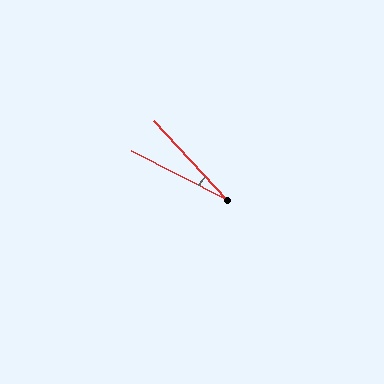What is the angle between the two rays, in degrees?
Approximately 20 degrees.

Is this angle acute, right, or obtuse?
It is acute.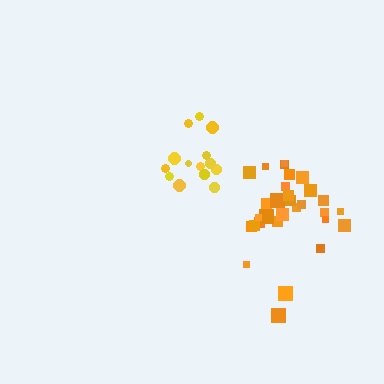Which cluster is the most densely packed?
Orange.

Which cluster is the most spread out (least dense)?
Yellow.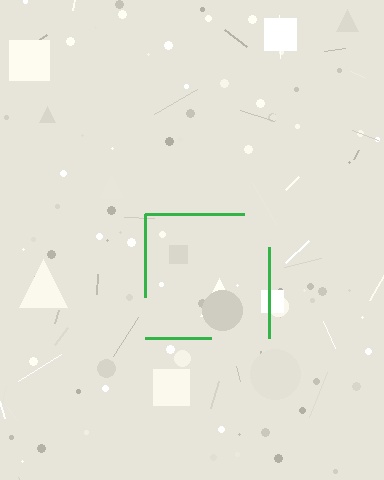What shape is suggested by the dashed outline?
The dashed outline suggests a square.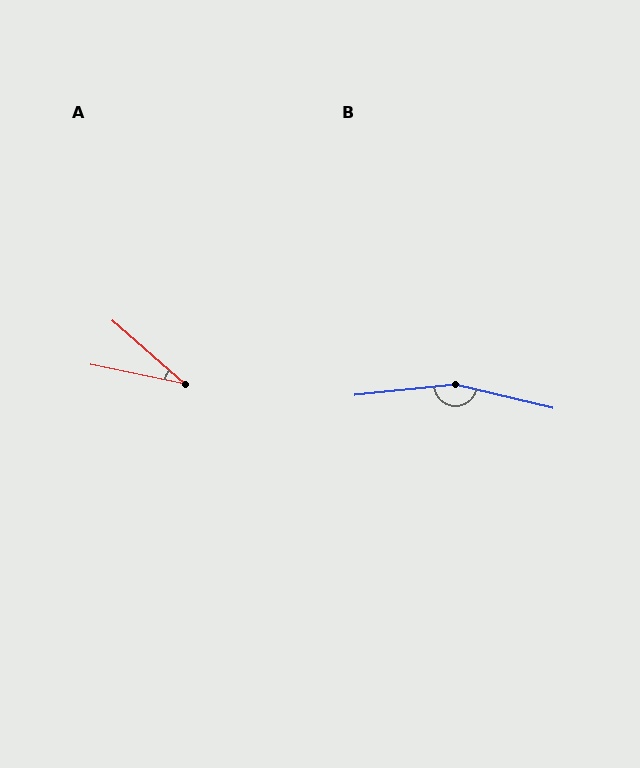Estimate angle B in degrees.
Approximately 160 degrees.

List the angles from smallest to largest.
A (29°), B (160°).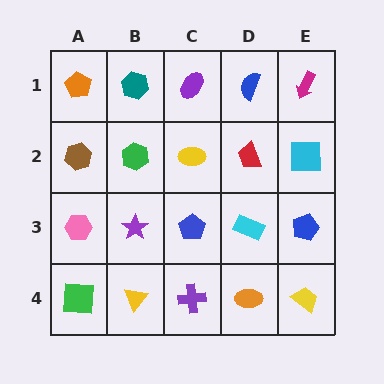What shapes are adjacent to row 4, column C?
A blue pentagon (row 3, column C), a yellow triangle (row 4, column B), an orange ellipse (row 4, column D).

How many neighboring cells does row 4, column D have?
3.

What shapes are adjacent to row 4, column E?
A blue pentagon (row 3, column E), an orange ellipse (row 4, column D).